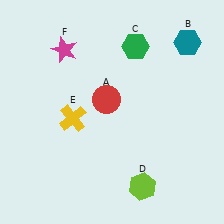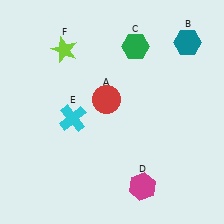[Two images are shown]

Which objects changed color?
D changed from lime to magenta. E changed from yellow to cyan. F changed from magenta to lime.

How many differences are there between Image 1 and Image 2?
There are 3 differences between the two images.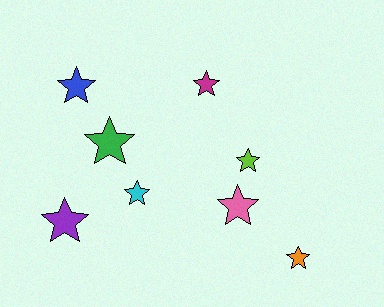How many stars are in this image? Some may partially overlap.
There are 8 stars.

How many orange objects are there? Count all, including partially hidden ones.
There is 1 orange object.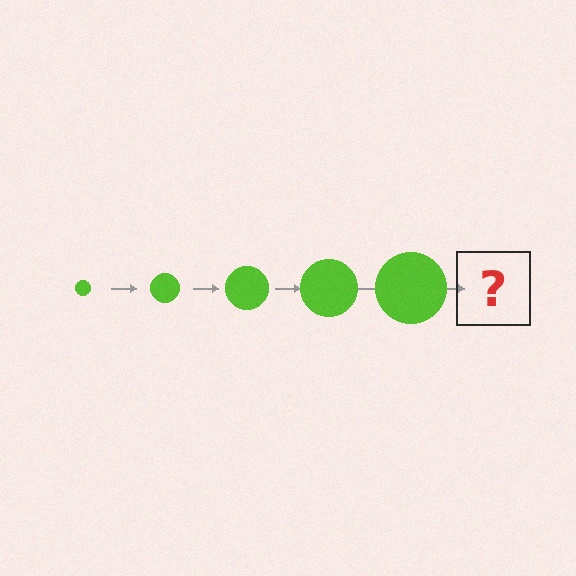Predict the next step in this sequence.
The next step is a lime circle, larger than the previous one.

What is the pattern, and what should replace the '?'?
The pattern is that the circle gets progressively larger each step. The '?' should be a lime circle, larger than the previous one.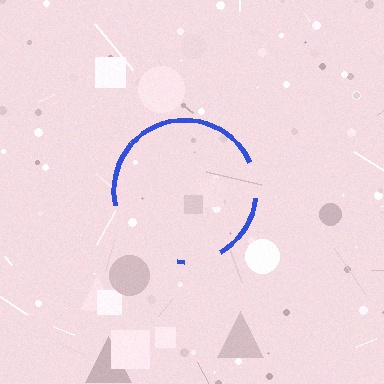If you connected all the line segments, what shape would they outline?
They would outline a circle.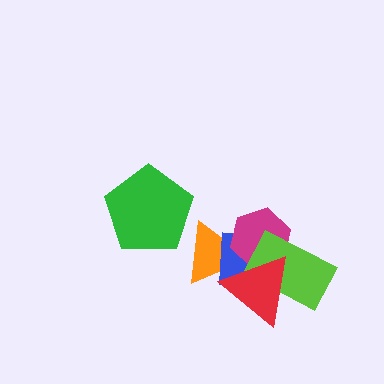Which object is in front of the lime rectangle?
The red triangle is in front of the lime rectangle.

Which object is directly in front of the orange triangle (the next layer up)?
The blue square is directly in front of the orange triangle.